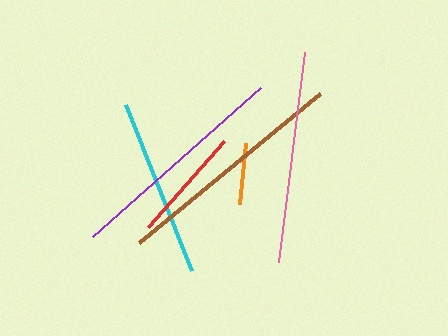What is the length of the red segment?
The red segment is approximately 115 pixels long.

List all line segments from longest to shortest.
From longest to shortest: brown, purple, pink, cyan, red, orange.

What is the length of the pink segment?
The pink segment is approximately 212 pixels long.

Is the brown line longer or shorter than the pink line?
The brown line is longer than the pink line.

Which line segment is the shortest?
The orange line is the shortest at approximately 61 pixels.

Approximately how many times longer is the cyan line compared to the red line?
The cyan line is approximately 1.5 times the length of the red line.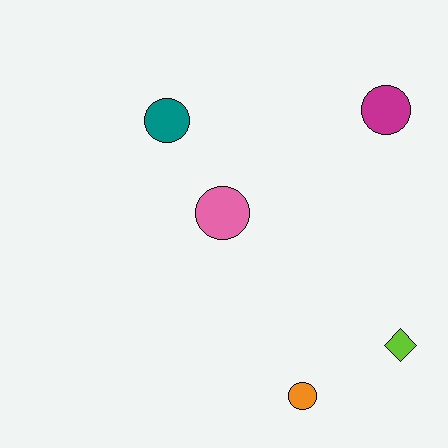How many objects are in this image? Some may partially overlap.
There are 5 objects.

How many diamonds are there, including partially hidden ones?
There is 1 diamond.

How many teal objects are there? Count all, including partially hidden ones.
There is 1 teal object.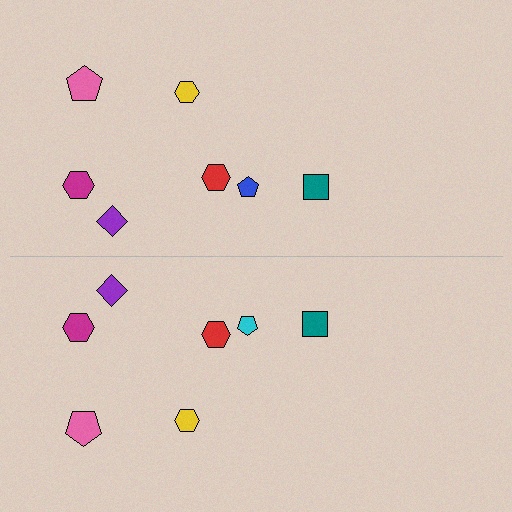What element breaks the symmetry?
The cyan pentagon on the bottom side breaks the symmetry — its mirror counterpart is blue.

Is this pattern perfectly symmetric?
No, the pattern is not perfectly symmetric. The cyan pentagon on the bottom side breaks the symmetry — its mirror counterpart is blue.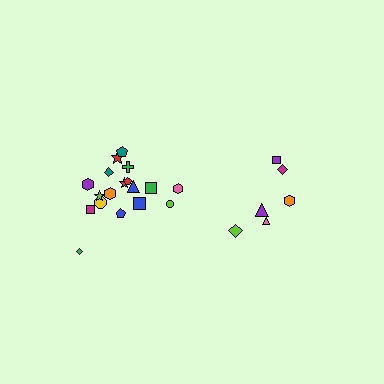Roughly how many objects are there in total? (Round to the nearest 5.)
Roughly 25 objects in total.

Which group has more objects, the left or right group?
The left group.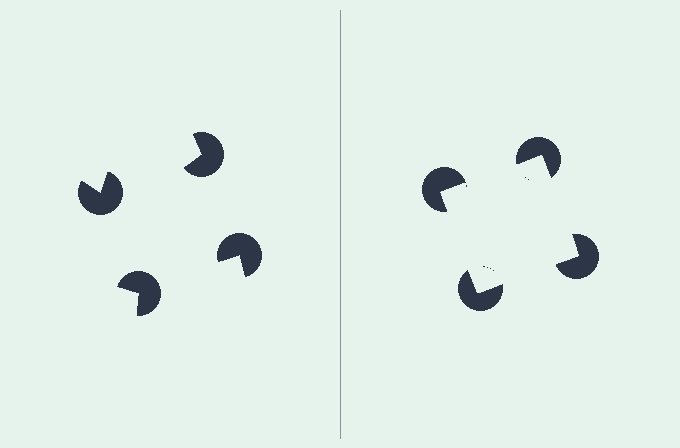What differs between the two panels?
The pac-man discs are positioned identically on both sides; only the wedge orientations differ. On the right they align to a square; on the left they are misaligned.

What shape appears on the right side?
An illusory square.